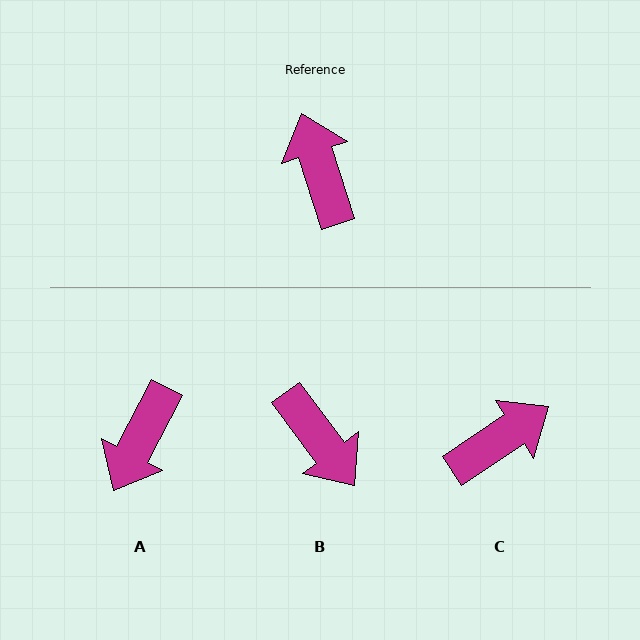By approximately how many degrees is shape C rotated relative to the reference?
Approximately 75 degrees clockwise.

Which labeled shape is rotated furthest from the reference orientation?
B, about 161 degrees away.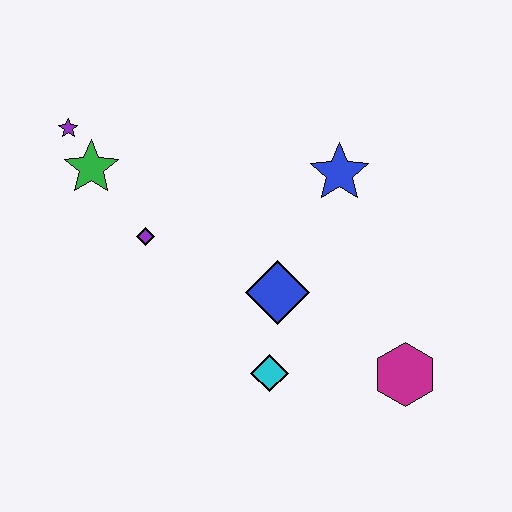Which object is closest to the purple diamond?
The green star is closest to the purple diamond.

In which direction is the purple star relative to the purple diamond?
The purple star is above the purple diamond.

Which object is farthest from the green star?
The magenta hexagon is farthest from the green star.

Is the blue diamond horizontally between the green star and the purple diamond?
No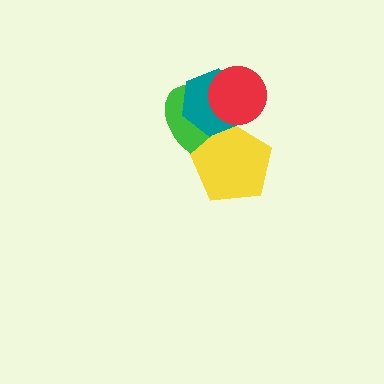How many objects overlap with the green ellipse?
3 objects overlap with the green ellipse.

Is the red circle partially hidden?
No, no other shape covers it.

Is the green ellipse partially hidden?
Yes, it is partially covered by another shape.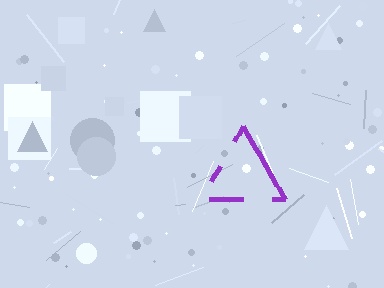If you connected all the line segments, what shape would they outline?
They would outline a triangle.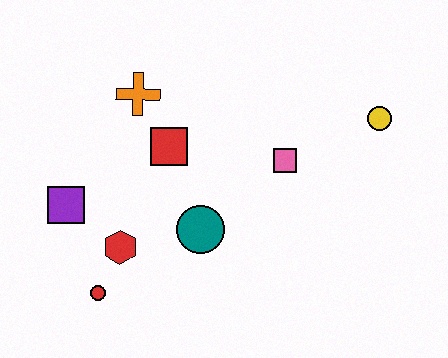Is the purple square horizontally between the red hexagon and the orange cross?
No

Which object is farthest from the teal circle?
The yellow circle is farthest from the teal circle.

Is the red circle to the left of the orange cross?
Yes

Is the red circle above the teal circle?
No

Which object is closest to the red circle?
The red hexagon is closest to the red circle.